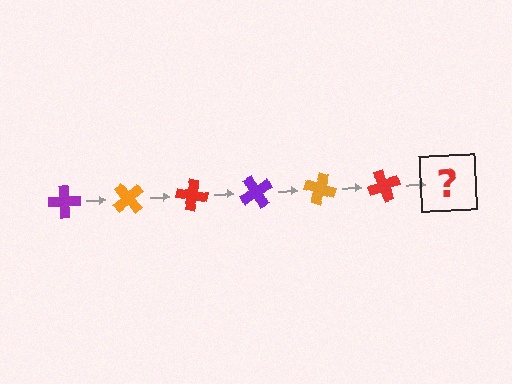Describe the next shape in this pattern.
It should be a purple cross, rotated 300 degrees from the start.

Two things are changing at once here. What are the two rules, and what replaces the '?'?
The two rules are that it rotates 50 degrees each step and the color cycles through purple, orange, and red. The '?' should be a purple cross, rotated 300 degrees from the start.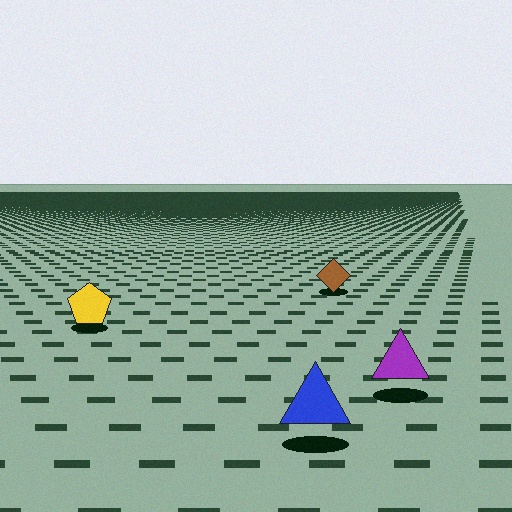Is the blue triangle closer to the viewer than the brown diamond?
Yes. The blue triangle is closer — you can tell from the texture gradient: the ground texture is coarser near it.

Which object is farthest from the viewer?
The brown diamond is farthest from the viewer. It appears smaller and the ground texture around it is denser.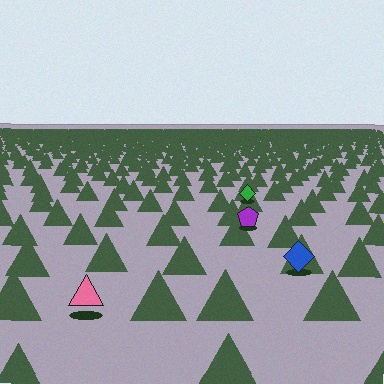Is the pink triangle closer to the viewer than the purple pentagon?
Yes. The pink triangle is closer — you can tell from the texture gradient: the ground texture is coarser near it.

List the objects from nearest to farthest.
From nearest to farthest: the pink triangle, the blue diamond, the purple pentagon, the green diamond.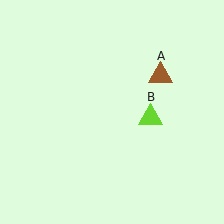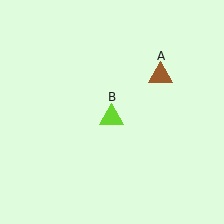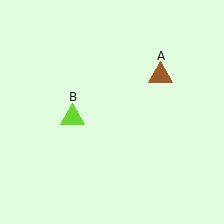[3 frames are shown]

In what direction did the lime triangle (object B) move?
The lime triangle (object B) moved left.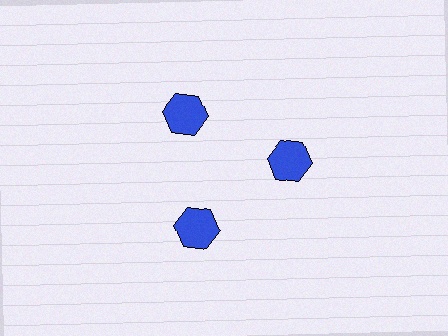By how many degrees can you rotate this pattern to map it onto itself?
The pattern maps onto itself every 120 degrees of rotation.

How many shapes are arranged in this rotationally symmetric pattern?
There are 3 shapes, arranged in 3 groups of 1.